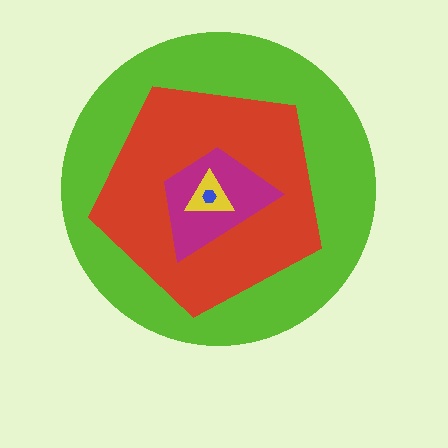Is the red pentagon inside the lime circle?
Yes.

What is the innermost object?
The blue hexagon.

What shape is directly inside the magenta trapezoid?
The yellow triangle.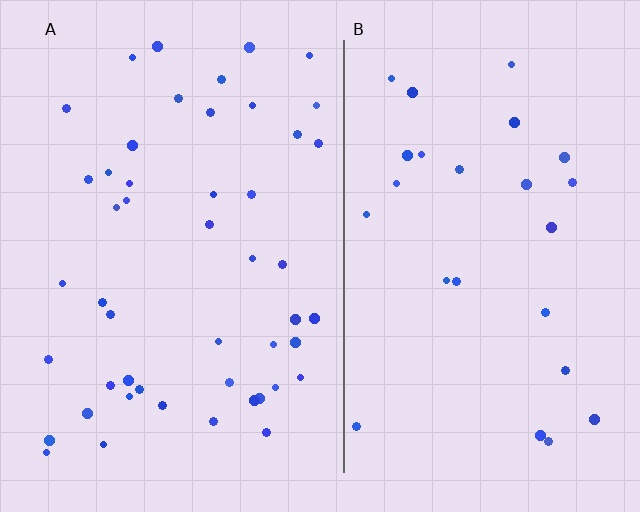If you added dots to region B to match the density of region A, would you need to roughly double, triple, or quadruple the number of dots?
Approximately double.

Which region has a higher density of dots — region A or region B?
A (the left).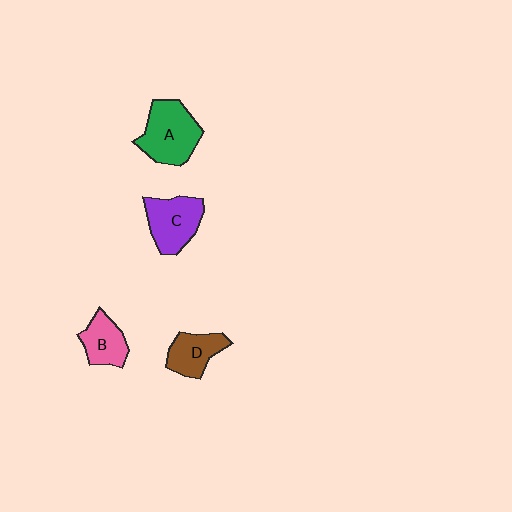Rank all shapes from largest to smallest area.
From largest to smallest: A (green), C (purple), D (brown), B (pink).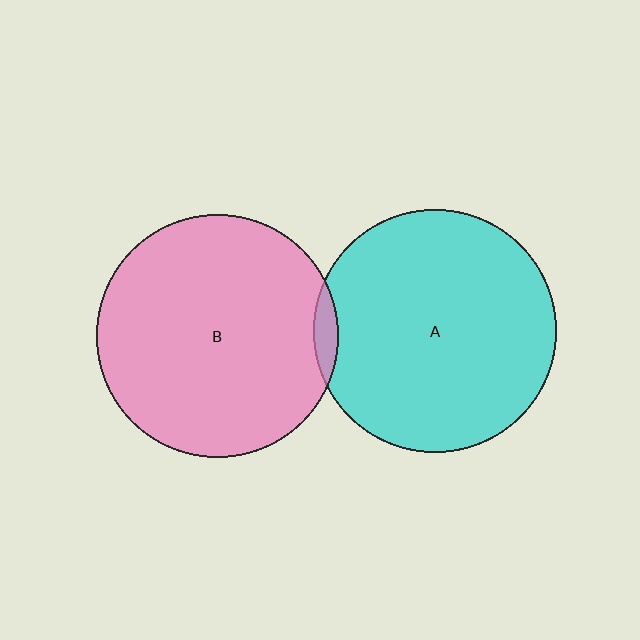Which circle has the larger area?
Circle A (cyan).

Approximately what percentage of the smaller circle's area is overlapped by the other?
Approximately 5%.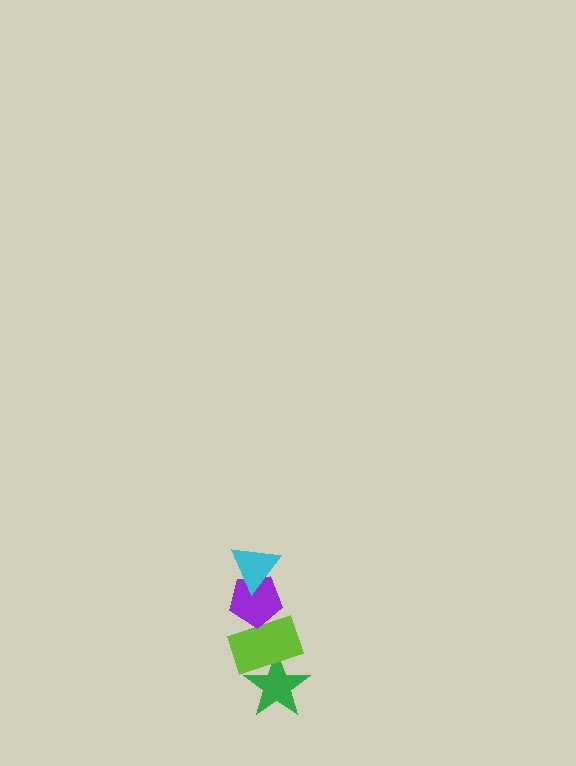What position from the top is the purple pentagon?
The purple pentagon is 2nd from the top.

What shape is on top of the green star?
The lime rectangle is on top of the green star.